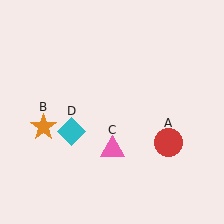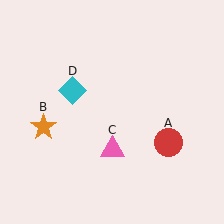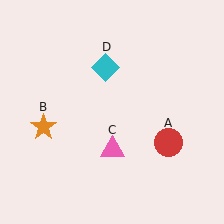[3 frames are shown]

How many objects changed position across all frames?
1 object changed position: cyan diamond (object D).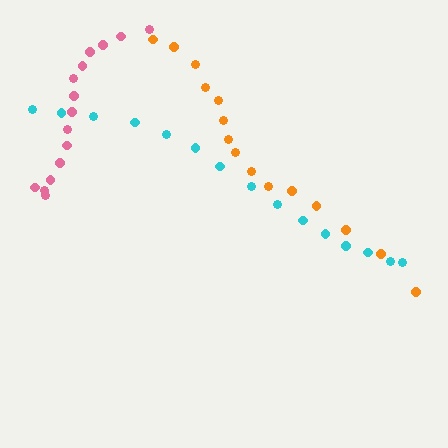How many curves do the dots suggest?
There are 3 distinct paths.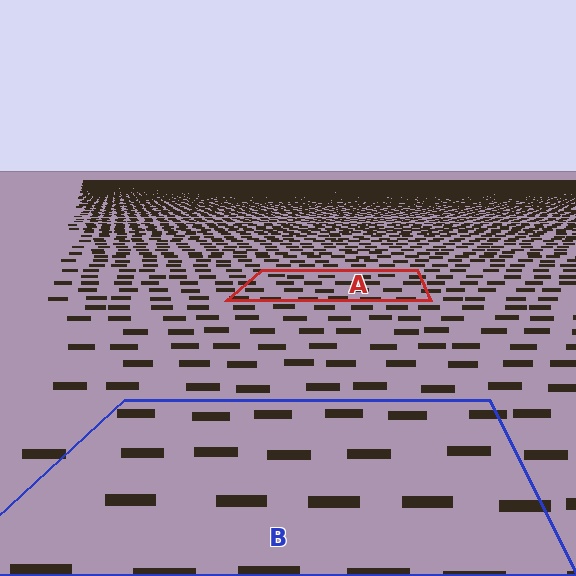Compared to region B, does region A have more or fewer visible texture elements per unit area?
Region A has more texture elements per unit area — they are packed more densely because it is farther away.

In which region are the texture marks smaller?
The texture marks are smaller in region A, because it is farther away.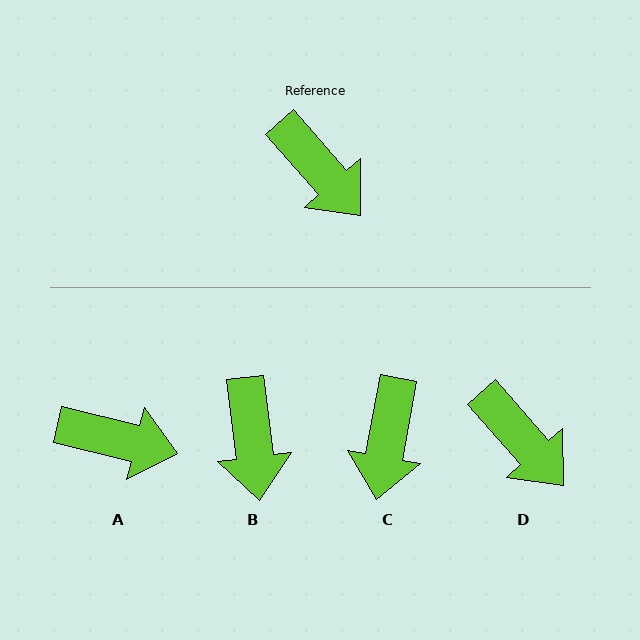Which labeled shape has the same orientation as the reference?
D.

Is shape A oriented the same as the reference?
No, it is off by about 35 degrees.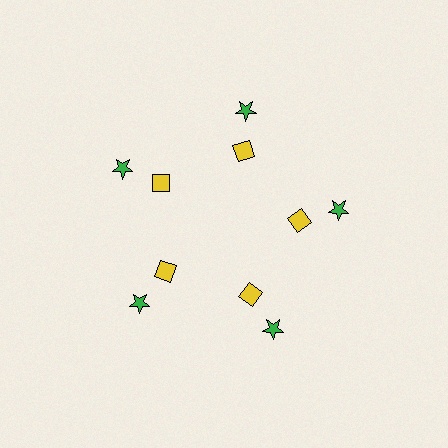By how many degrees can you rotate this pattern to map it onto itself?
The pattern maps onto itself every 72 degrees of rotation.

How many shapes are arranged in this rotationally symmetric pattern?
There are 10 shapes, arranged in 5 groups of 2.